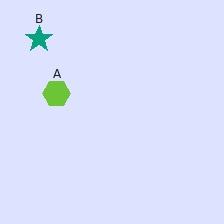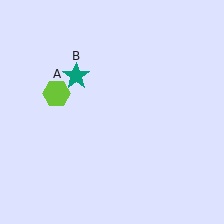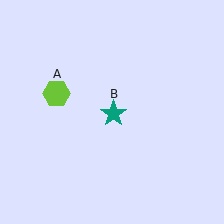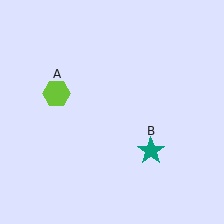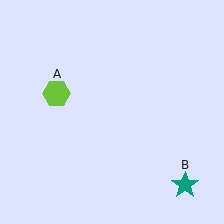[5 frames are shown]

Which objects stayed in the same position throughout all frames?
Lime hexagon (object A) remained stationary.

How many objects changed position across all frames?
1 object changed position: teal star (object B).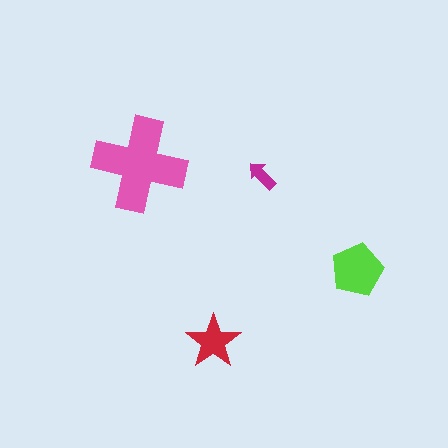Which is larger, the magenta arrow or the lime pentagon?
The lime pentagon.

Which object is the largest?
The pink cross.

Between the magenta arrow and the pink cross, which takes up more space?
The pink cross.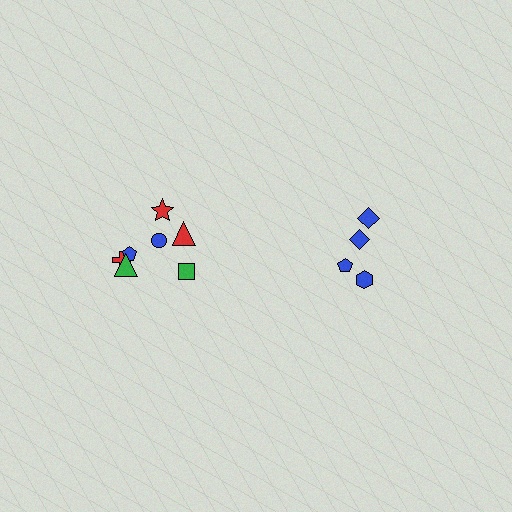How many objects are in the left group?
There are 7 objects.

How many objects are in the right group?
There are 4 objects.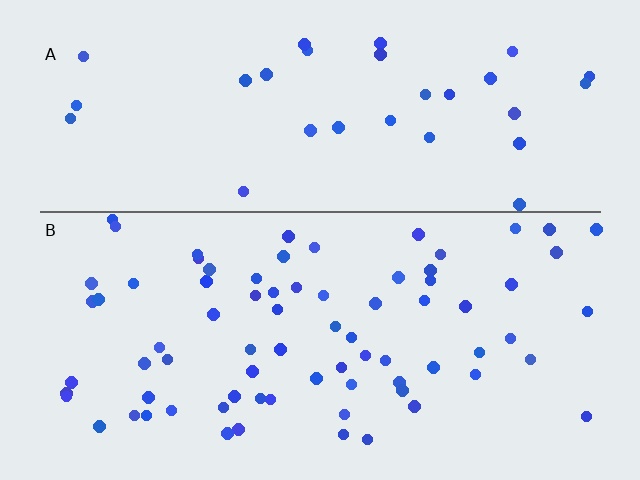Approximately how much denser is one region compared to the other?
Approximately 2.4× — region B over region A.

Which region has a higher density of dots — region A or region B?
B (the bottom).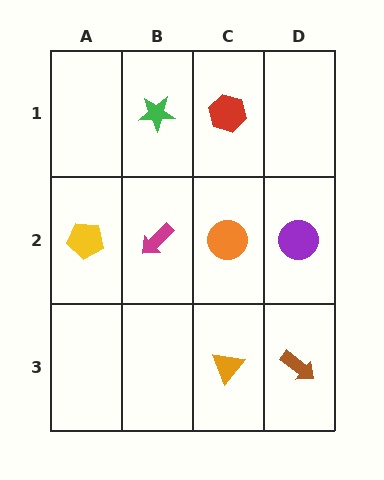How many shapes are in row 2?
4 shapes.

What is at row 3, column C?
An orange triangle.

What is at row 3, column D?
A brown arrow.